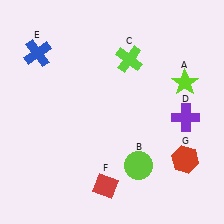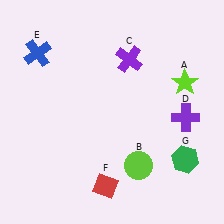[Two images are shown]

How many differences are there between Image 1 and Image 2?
There are 2 differences between the two images.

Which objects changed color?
C changed from lime to purple. G changed from red to green.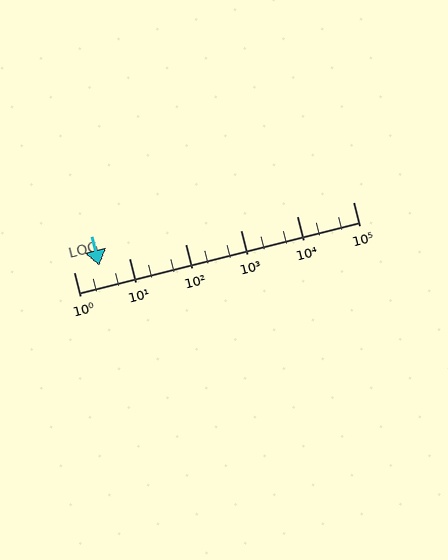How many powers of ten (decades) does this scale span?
The scale spans 5 decades, from 1 to 100000.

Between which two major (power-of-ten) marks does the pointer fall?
The pointer is between 1 and 10.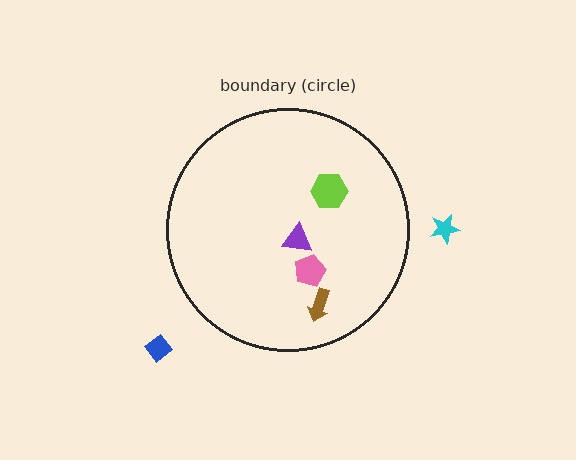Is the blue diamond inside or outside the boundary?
Outside.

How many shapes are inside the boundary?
4 inside, 2 outside.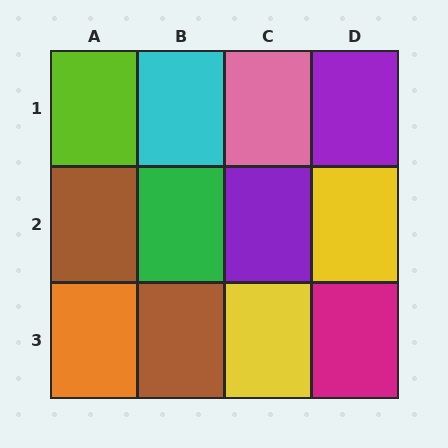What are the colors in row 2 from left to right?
Brown, green, purple, yellow.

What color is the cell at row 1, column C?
Pink.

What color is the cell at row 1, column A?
Lime.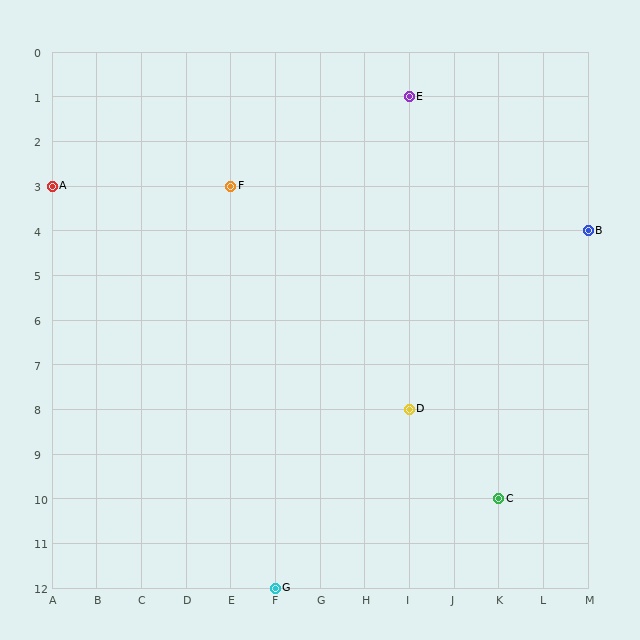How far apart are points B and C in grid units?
Points B and C are 2 columns and 6 rows apart (about 6.3 grid units diagonally).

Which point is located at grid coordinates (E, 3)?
Point F is at (E, 3).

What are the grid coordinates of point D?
Point D is at grid coordinates (I, 8).